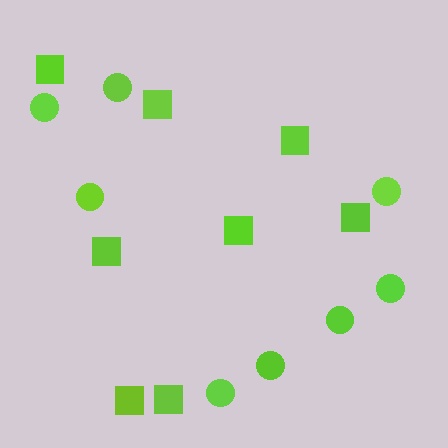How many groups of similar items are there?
There are 2 groups: one group of squares (8) and one group of circles (8).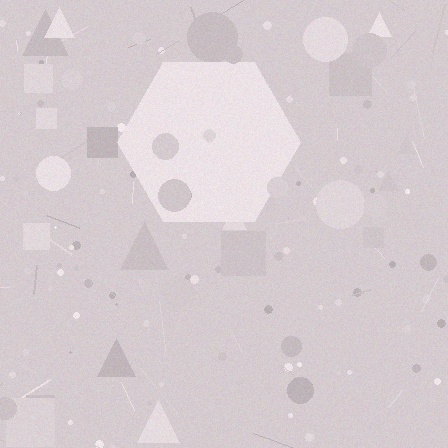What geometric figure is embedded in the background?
A hexagon is embedded in the background.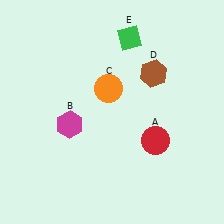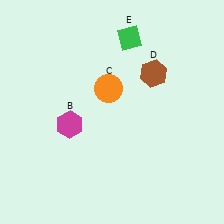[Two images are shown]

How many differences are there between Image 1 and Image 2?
There is 1 difference between the two images.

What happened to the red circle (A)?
The red circle (A) was removed in Image 2. It was in the bottom-right area of Image 1.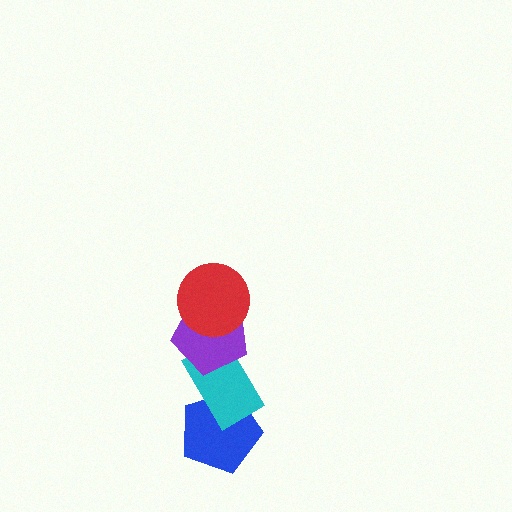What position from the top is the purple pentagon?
The purple pentagon is 2nd from the top.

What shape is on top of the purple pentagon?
The red circle is on top of the purple pentagon.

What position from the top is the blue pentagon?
The blue pentagon is 4th from the top.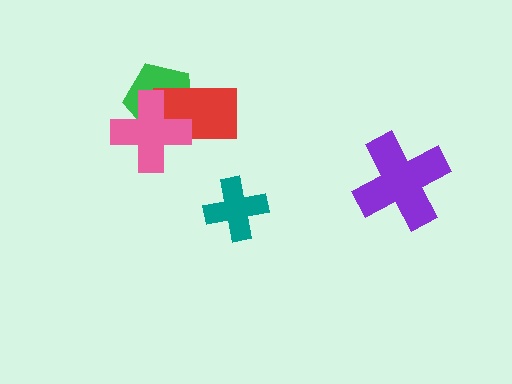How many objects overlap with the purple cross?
0 objects overlap with the purple cross.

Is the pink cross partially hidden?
No, no other shape covers it.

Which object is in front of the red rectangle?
The pink cross is in front of the red rectangle.